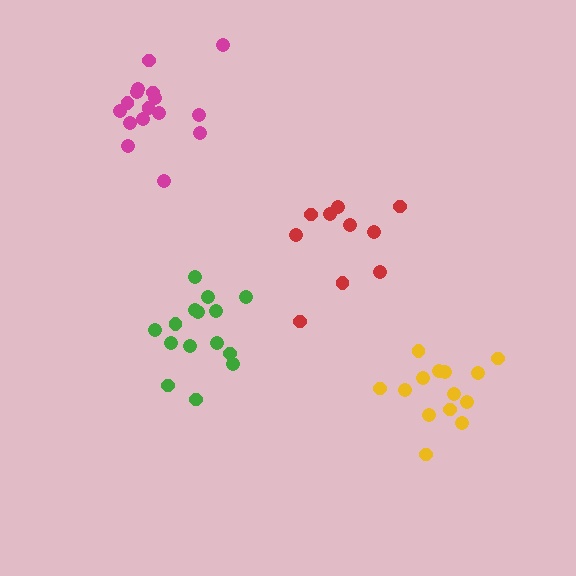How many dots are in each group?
Group 1: 16 dots, Group 2: 10 dots, Group 3: 14 dots, Group 4: 15 dots (55 total).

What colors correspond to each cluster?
The clusters are colored: magenta, red, yellow, green.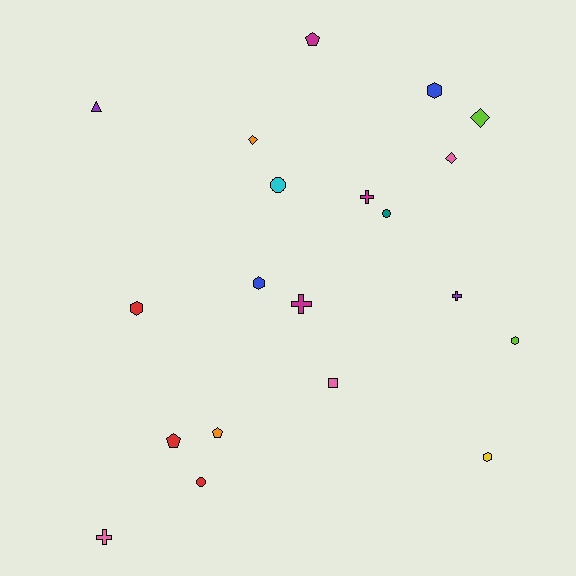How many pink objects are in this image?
There are 3 pink objects.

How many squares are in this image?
There is 1 square.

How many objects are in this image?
There are 20 objects.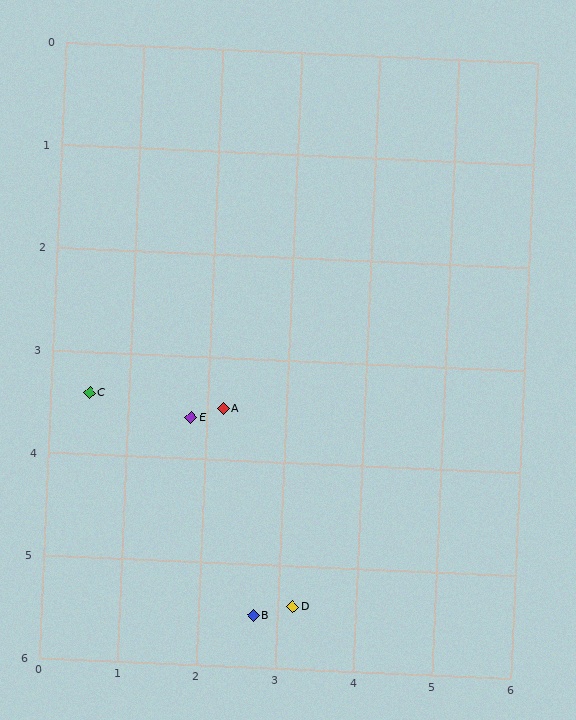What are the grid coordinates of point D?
Point D is at approximately (3.2, 5.4).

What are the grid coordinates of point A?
Point A is at approximately (2.2, 3.5).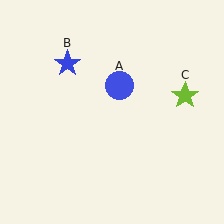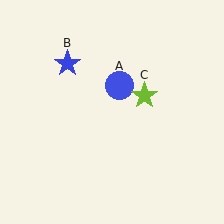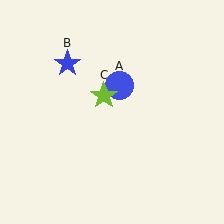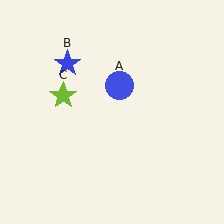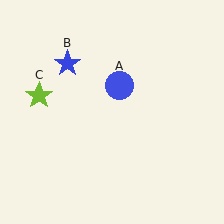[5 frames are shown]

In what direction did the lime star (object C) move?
The lime star (object C) moved left.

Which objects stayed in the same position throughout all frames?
Blue circle (object A) and blue star (object B) remained stationary.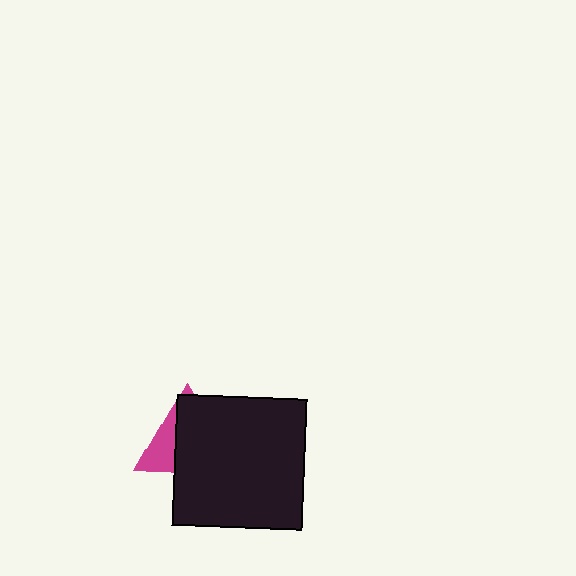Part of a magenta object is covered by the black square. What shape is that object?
It is a triangle.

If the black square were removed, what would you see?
You would see the complete magenta triangle.